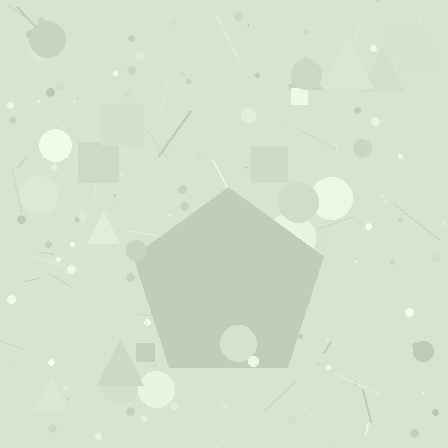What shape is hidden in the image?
A pentagon is hidden in the image.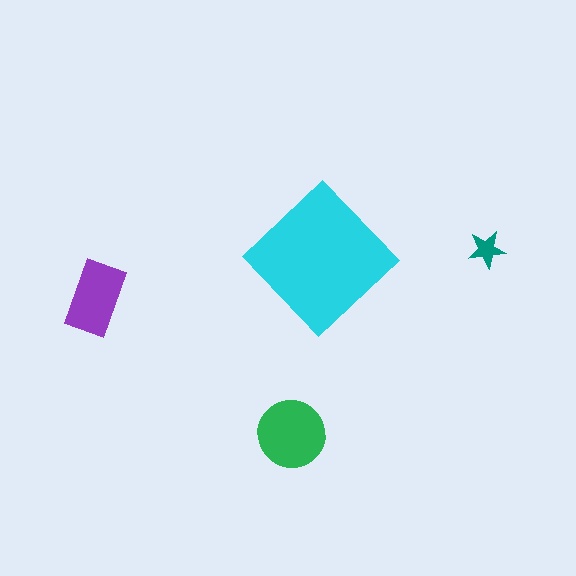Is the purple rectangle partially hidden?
No, the purple rectangle is fully visible.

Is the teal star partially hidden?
No, the teal star is fully visible.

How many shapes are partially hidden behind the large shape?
0 shapes are partially hidden.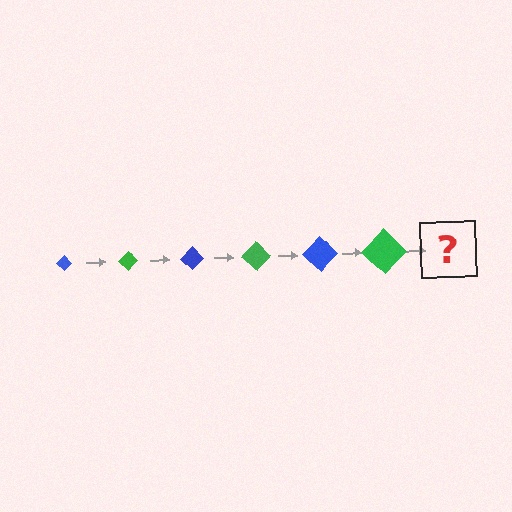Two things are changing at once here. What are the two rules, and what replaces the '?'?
The two rules are that the diamond grows larger each step and the color cycles through blue and green. The '?' should be a blue diamond, larger than the previous one.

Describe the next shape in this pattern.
It should be a blue diamond, larger than the previous one.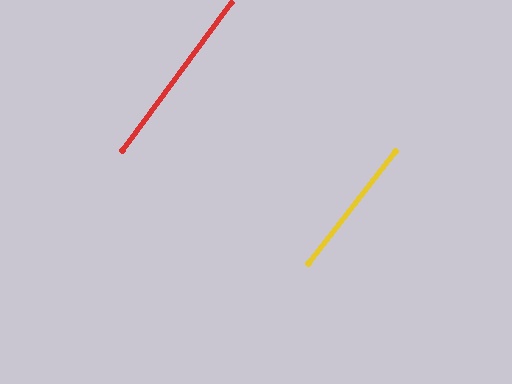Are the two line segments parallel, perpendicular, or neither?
Parallel — their directions differ by only 1.6°.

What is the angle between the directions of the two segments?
Approximately 2 degrees.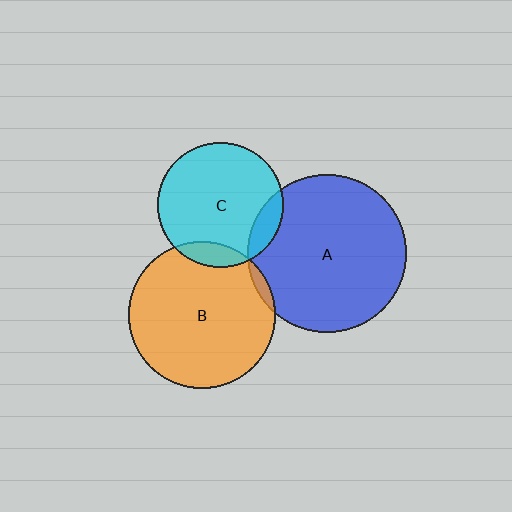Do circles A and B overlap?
Yes.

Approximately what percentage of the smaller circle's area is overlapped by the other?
Approximately 5%.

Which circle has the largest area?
Circle A (blue).